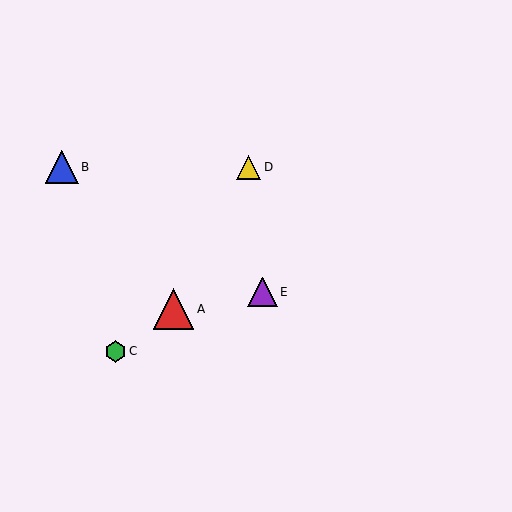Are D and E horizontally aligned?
No, D is at y≈167 and E is at y≈292.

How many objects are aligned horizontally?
2 objects (B, D) are aligned horizontally.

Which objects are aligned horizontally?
Objects B, D are aligned horizontally.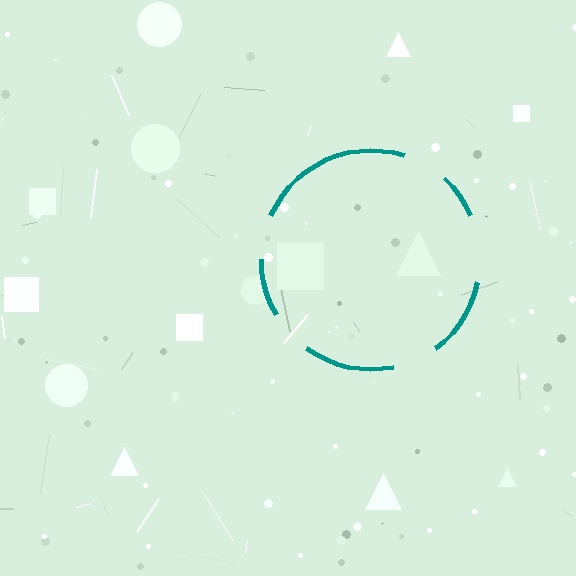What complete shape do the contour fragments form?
The contour fragments form a circle.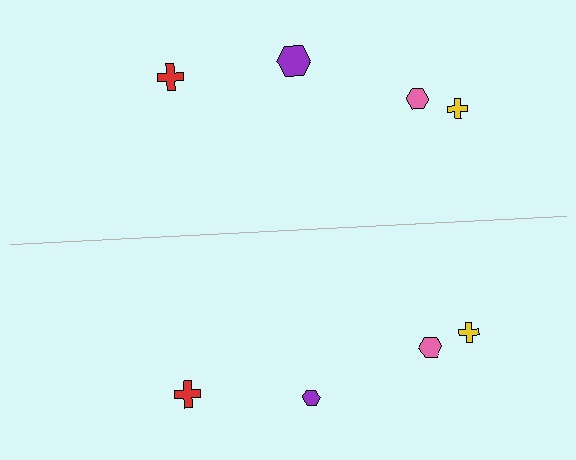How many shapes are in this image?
There are 8 shapes in this image.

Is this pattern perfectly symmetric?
No, the pattern is not perfectly symmetric. The purple hexagon on the bottom side has a different size than its mirror counterpart.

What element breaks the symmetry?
The purple hexagon on the bottom side has a different size than its mirror counterpart.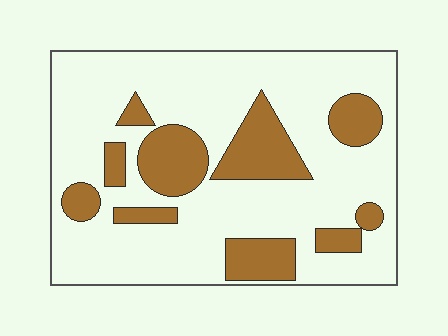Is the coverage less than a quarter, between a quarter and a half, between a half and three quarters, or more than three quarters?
Less than a quarter.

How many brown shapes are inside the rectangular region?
10.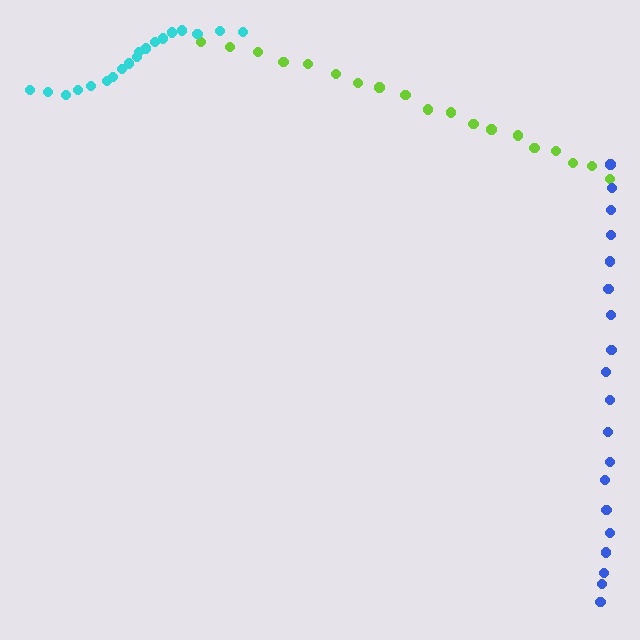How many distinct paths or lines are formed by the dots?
There are 3 distinct paths.